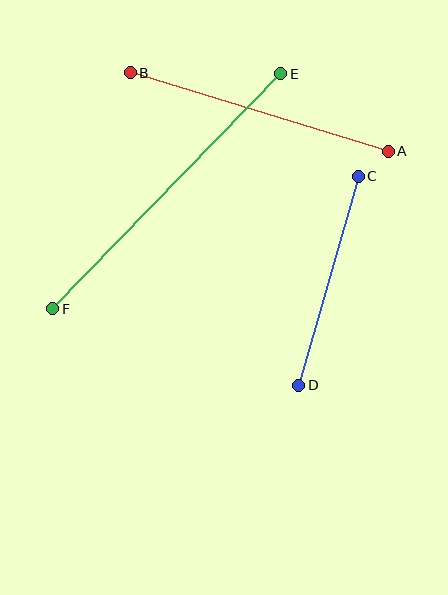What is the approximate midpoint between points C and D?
The midpoint is at approximately (328, 281) pixels.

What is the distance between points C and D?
The distance is approximately 217 pixels.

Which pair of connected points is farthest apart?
Points E and F are farthest apart.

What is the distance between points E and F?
The distance is approximately 327 pixels.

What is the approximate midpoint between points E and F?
The midpoint is at approximately (167, 191) pixels.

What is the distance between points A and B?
The distance is approximately 269 pixels.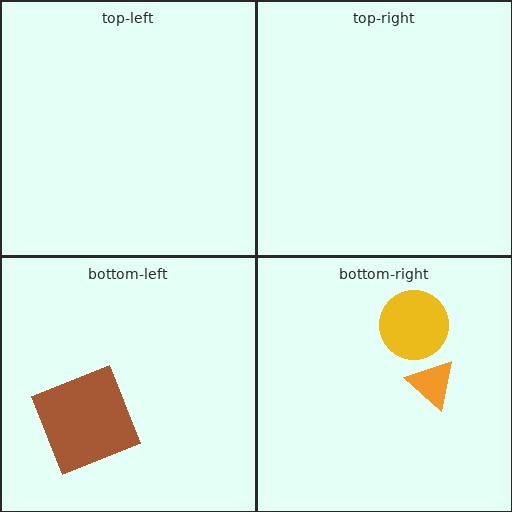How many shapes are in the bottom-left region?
1.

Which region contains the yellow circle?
The bottom-right region.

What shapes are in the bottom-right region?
The orange triangle, the yellow circle.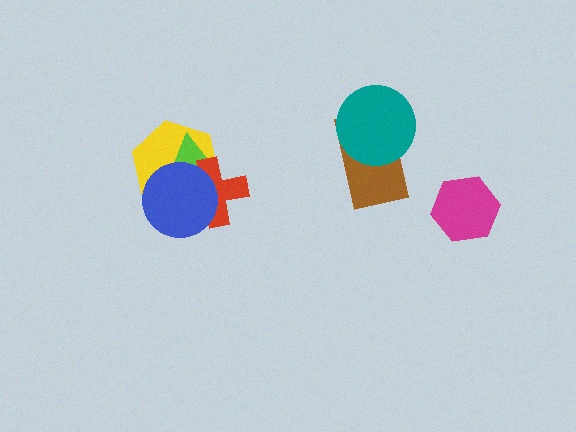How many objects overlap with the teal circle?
1 object overlaps with the teal circle.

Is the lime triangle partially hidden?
Yes, it is partially covered by another shape.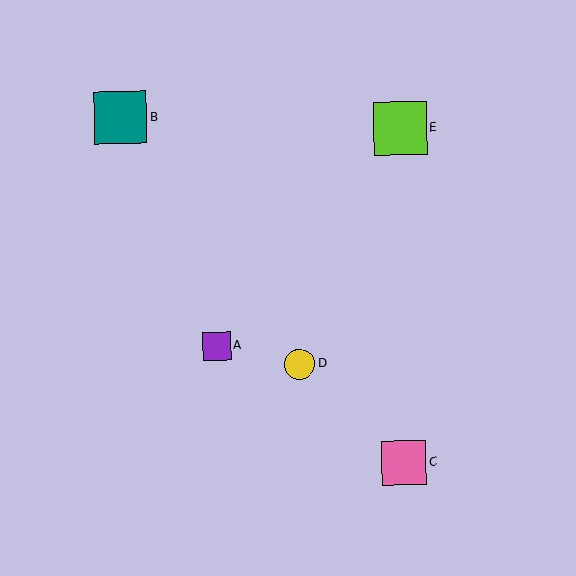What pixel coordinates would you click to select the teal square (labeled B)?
Click at (120, 118) to select the teal square B.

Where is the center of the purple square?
The center of the purple square is at (217, 346).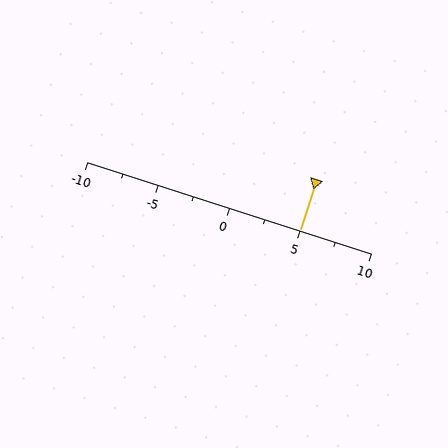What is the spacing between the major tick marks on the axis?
The major ticks are spaced 5 apart.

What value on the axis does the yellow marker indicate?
The marker indicates approximately 5.